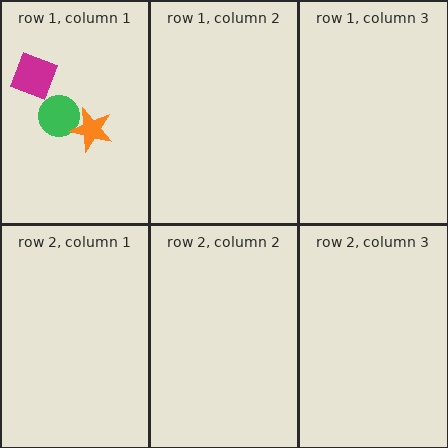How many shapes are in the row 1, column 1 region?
3.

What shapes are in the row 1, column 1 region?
The green circle, the magenta diamond, the orange star.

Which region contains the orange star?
The row 1, column 1 region.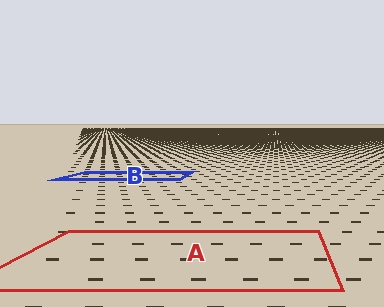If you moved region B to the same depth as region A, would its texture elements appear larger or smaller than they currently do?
They would appear larger. At a closer depth, the same texture elements are projected at a bigger on-screen size.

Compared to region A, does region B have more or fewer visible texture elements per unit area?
Region B has more texture elements per unit area — they are packed more densely because it is farther away.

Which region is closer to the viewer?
Region A is closer. The texture elements there are larger and more spread out.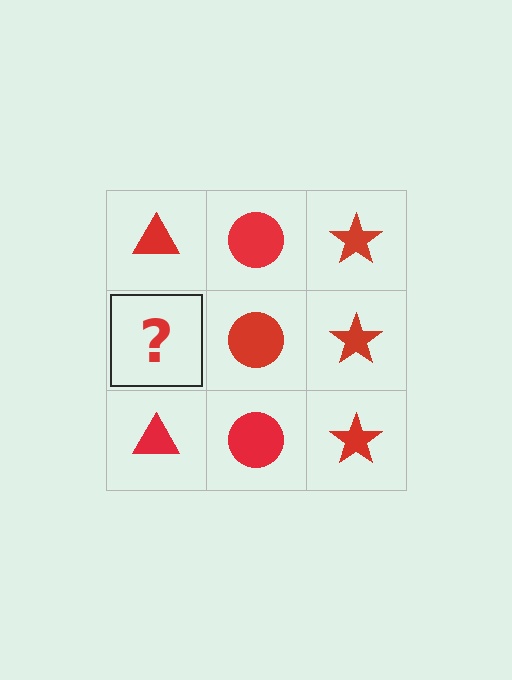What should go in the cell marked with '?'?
The missing cell should contain a red triangle.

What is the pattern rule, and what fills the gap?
The rule is that each column has a consistent shape. The gap should be filled with a red triangle.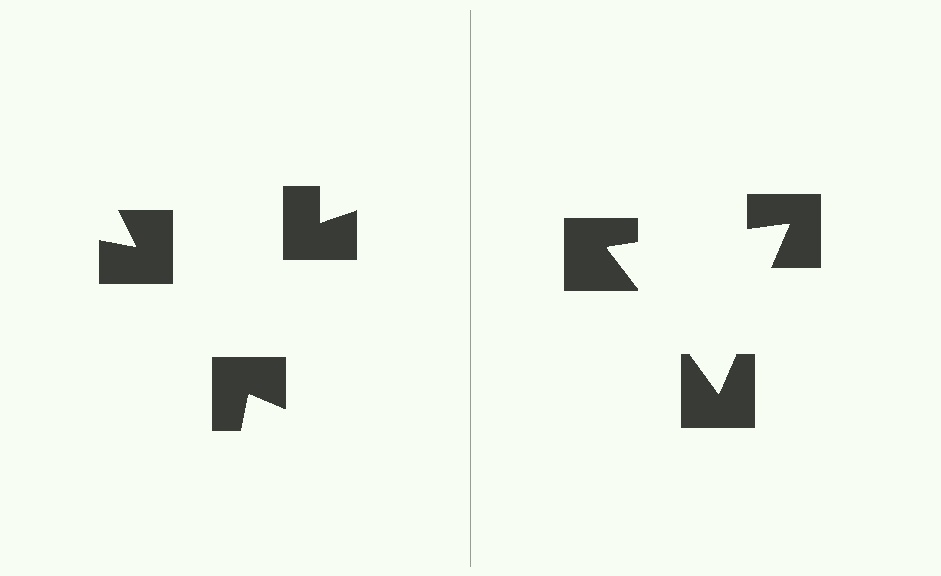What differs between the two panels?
The notched squares are positioned identically on both sides; only the wedge orientations differ. On the right they align to a triangle; on the left they are misaligned.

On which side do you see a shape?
An illusory triangle appears on the right side. On the left side the wedge cuts are rotated, so no coherent shape forms.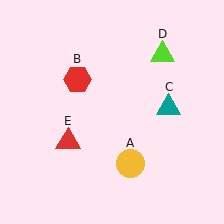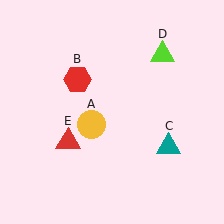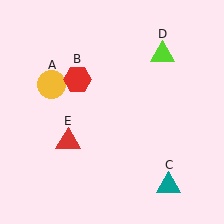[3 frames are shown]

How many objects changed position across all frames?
2 objects changed position: yellow circle (object A), teal triangle (object C).